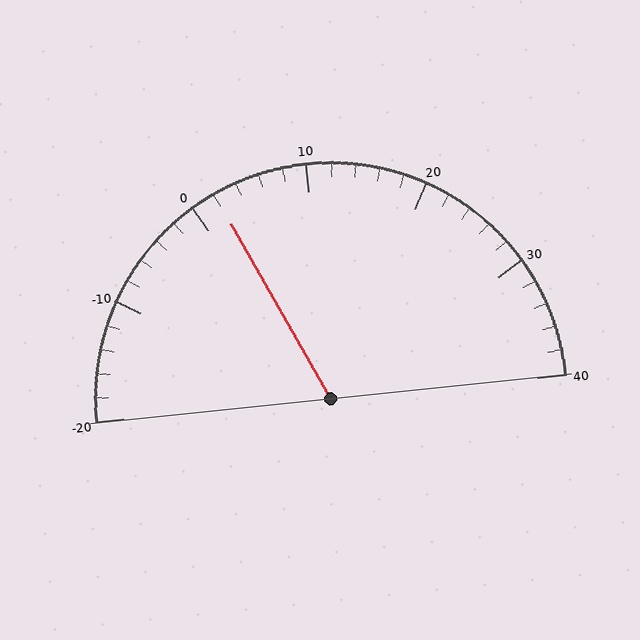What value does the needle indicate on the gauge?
The needle indicates approximately 2.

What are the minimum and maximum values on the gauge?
The gauge ranges from -20 to 40.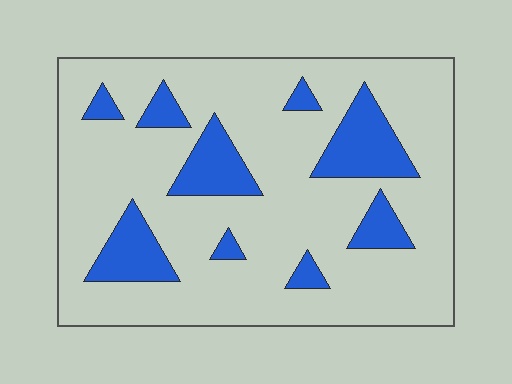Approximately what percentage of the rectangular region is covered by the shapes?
Approximately 20%.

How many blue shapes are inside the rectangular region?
9.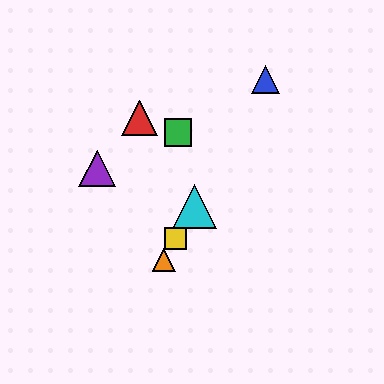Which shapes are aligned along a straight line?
The blue triangle, the yellow square, the orange triangle, the cyan triangle are aligned along a straight line.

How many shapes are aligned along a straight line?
4 shapes (the blue triangle, the yellow square, the orange triangle, the cyan triangle) are aligned along a straight line.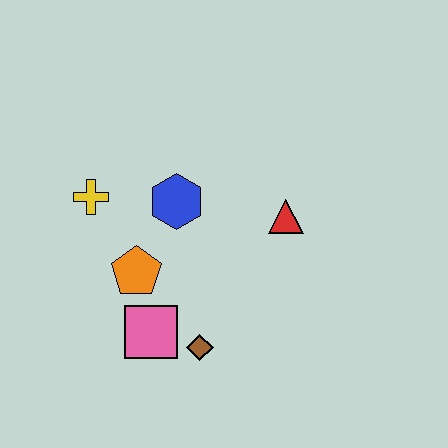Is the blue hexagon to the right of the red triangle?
No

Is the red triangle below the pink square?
No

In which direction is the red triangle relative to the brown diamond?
The red triangle is above the brown diamond.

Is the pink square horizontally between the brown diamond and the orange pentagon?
Yes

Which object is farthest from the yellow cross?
The red triangle is farthest from the yellow cross.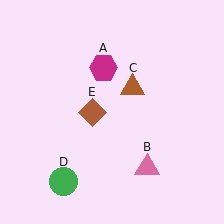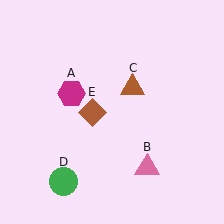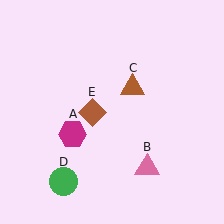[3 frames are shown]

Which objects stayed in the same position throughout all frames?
Pink triangle (object B) and brown triangle (object C) and green circle (object D) and brown diamond (object E) remained stationary.